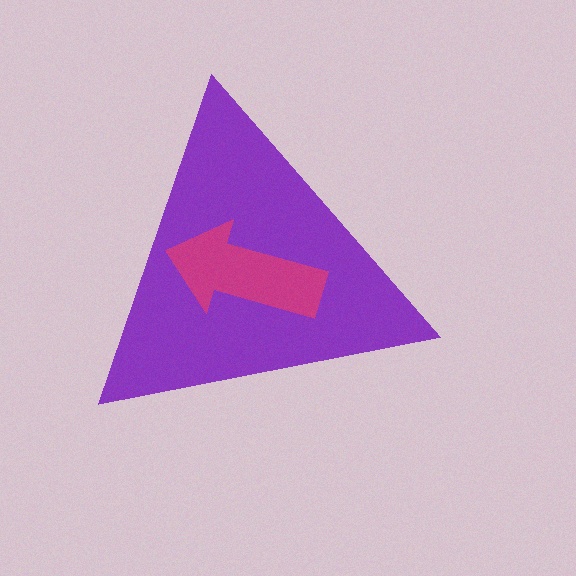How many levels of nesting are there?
2.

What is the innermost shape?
The magenta arrow.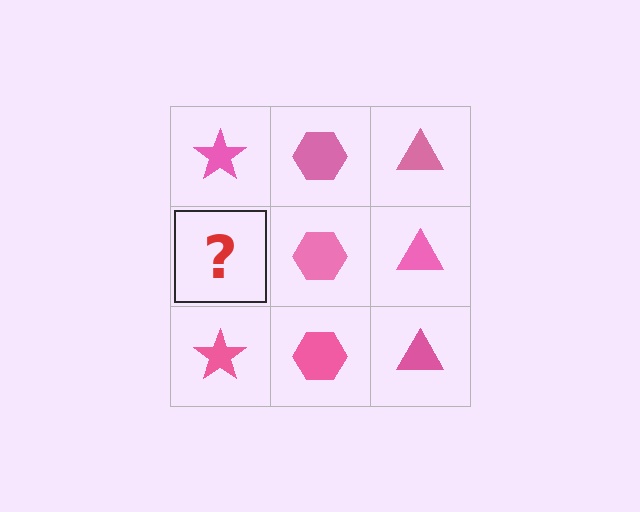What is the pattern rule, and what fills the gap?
The rule is that each column has a consistent shape. The gap should be filled with a pink star.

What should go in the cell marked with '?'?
The missing cell should contain a pink star.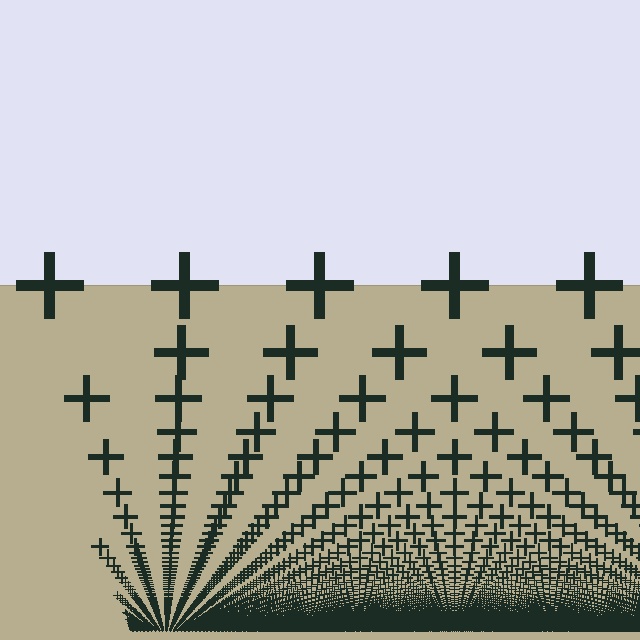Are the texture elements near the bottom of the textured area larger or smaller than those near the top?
Smaller. The gradient is inverted — elements near the bottom are smaller and denser.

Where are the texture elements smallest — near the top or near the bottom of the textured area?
Near the bottom.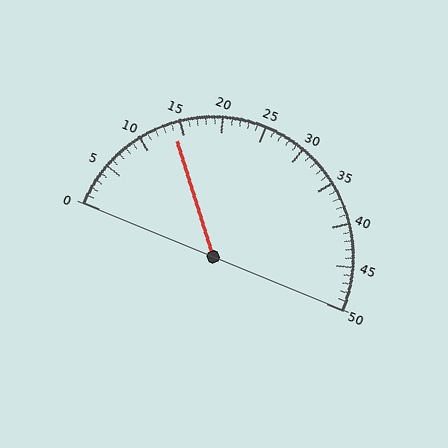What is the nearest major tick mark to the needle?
The nearest major tick mark is 15.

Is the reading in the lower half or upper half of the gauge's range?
The reading is in the lower half of the range (0 to 50).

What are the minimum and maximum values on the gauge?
The gauge ranges from 0 to 50.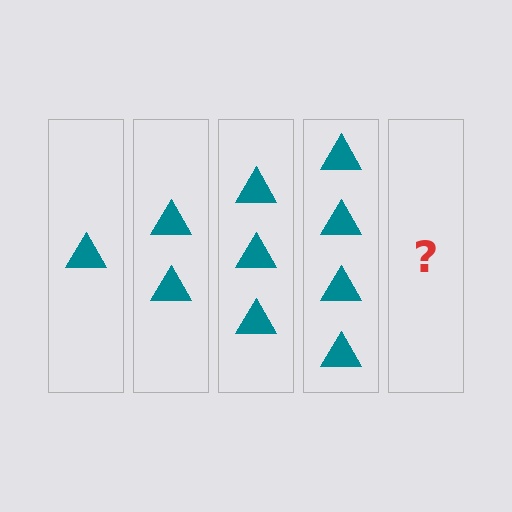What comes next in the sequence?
The next element should be 5 triangles.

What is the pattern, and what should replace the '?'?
The pattern is that each step adds one more triangle. The '?' should be 5 triangles.